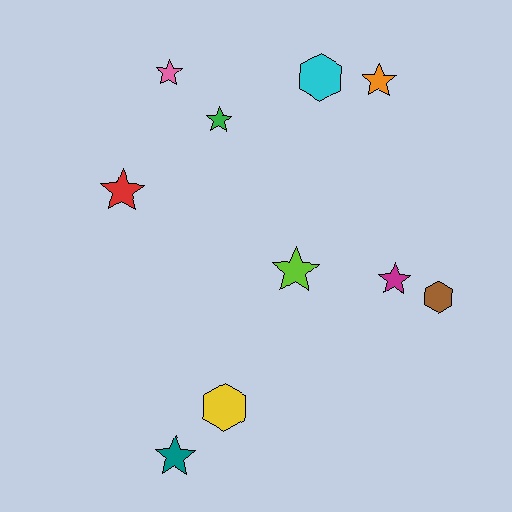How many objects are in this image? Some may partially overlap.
There are 10 objects.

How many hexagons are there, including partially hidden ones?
There are 3 hexagons.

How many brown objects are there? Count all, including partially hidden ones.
There is 1 brown object.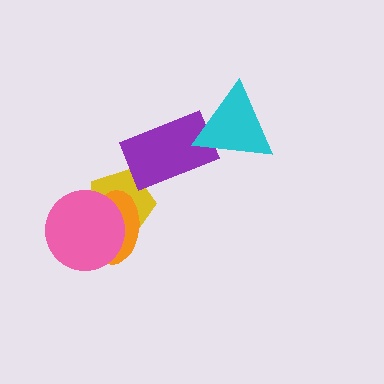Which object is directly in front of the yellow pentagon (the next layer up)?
The orange ellipse is directly in front of the yellow pentagon.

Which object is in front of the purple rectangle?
The cyan triangle is in front of the purple rectangle.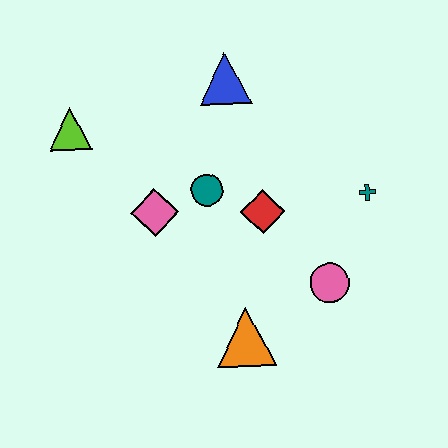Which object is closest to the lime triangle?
The pink diamond is closest to the lime triangle.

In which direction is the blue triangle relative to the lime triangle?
The blue triangle is to the right of the lime triangle.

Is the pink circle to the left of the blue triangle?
No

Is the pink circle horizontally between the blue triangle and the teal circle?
No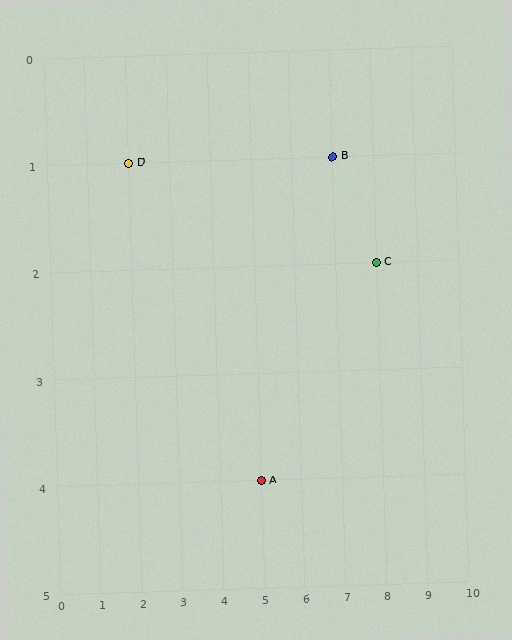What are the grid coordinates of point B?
Point B is at grid coordinates (7, 1).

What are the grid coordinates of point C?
Point C is at grid coordinates (8, 2).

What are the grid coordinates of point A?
Point A is at grid coordinates (5, 4).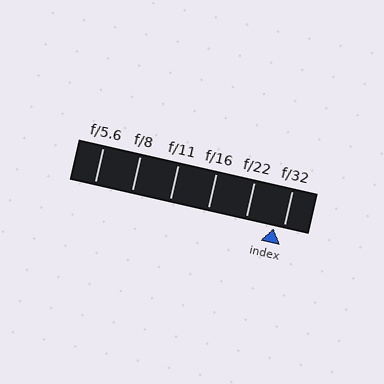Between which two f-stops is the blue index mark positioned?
The index mark is between f/22 and f/32.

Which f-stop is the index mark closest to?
The index mark is closest to f/32.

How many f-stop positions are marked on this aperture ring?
There are 6 f-stop positions marked.